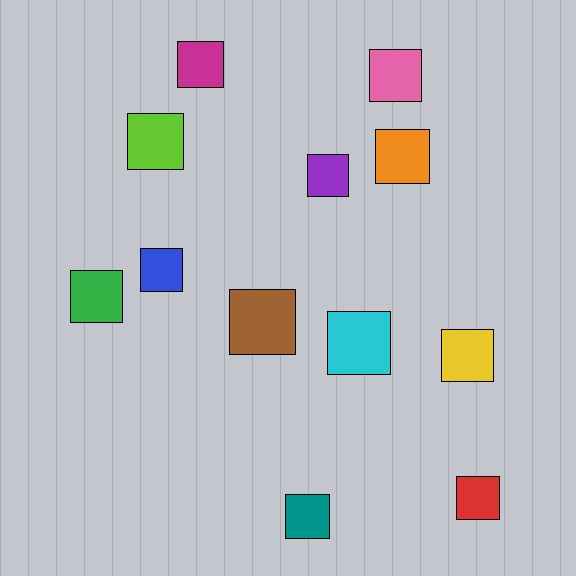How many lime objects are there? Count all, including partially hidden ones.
There is 1 lime object.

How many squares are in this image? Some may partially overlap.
There are 12 squares.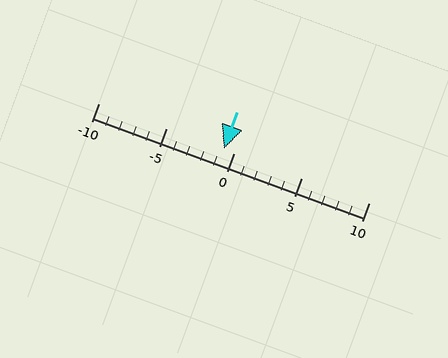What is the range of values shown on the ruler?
The ruler shows values from -10 to 10.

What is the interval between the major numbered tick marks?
The major tick marks are spaced 5 units apart.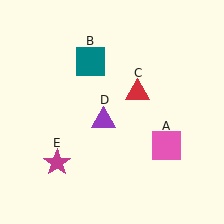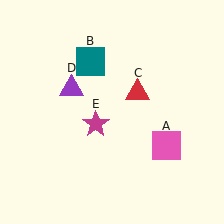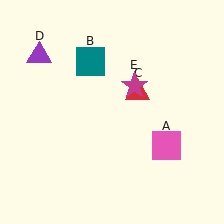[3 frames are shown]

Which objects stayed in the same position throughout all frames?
Pink square (object A) and teal square (object B) and red triangle (object C) remained stationary.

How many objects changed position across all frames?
2 objects changed position: purple triangle (object D), magenta star (object E).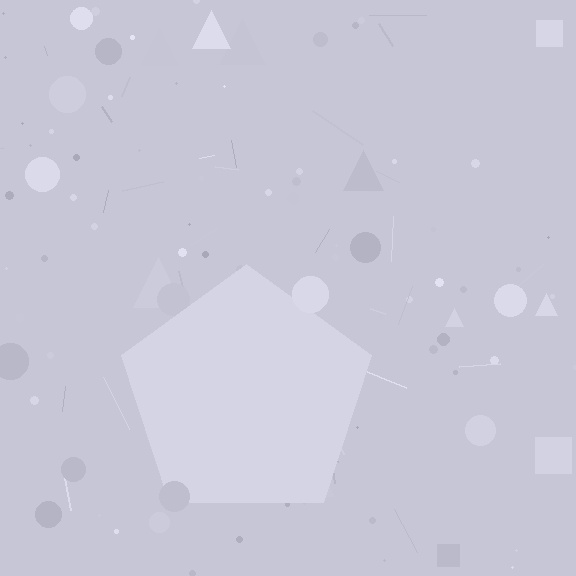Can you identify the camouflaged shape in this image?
The camouflaged shape is a pentagon.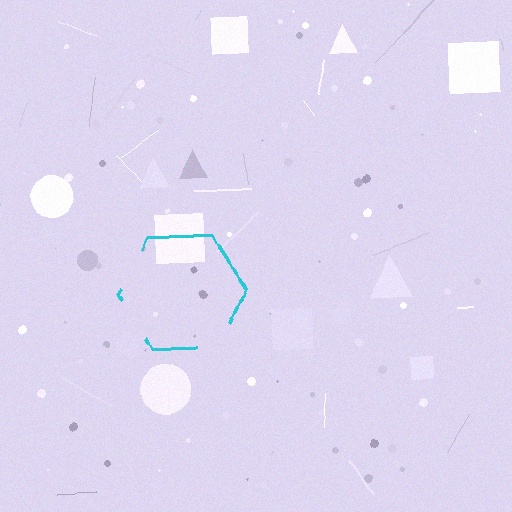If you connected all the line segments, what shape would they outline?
They would outline a hexagon.